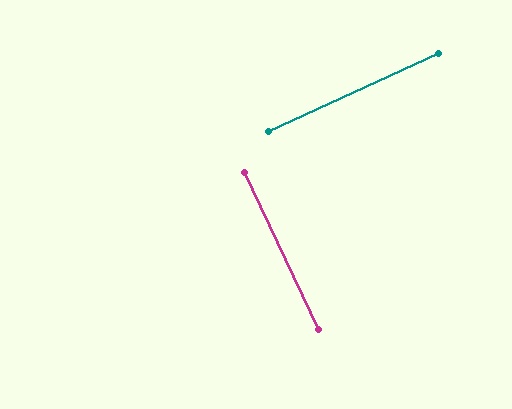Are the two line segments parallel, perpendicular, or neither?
Perpendicular — they meet at approximately 90°.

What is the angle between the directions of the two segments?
Approximately 90 degrees.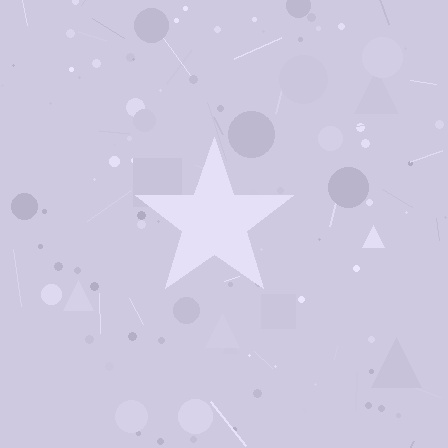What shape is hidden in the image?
A star is hidden in the image.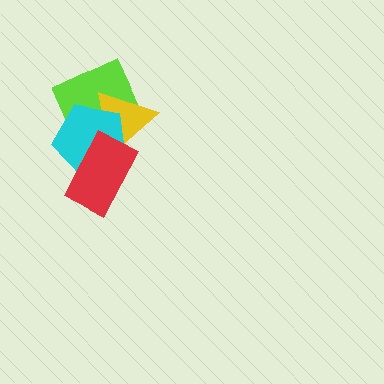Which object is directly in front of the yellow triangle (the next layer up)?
The cyan pentagon is directly in front of the yellow triangle.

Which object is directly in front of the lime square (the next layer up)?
The yellow triangle is directly in front of the lime square.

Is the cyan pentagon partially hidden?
Yes, it is partially covered by another shape.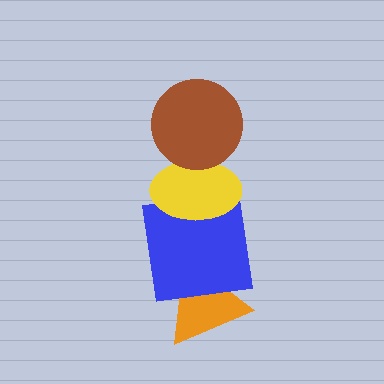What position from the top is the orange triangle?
The orange triangle is 4th from the top.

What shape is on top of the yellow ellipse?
The brown circle is on top of the yellow ellipse.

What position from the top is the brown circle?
The brown circle is 1st from the top.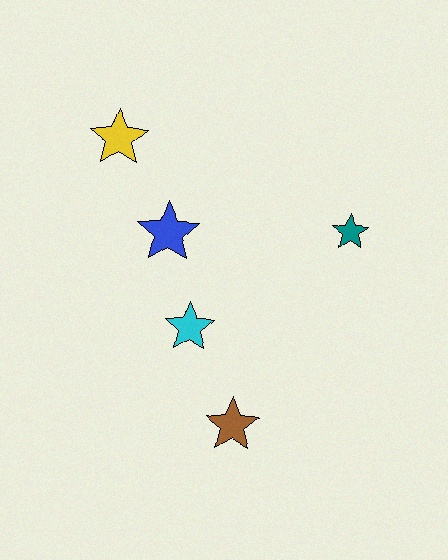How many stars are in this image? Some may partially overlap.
There are 5 stars.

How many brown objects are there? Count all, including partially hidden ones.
There is 1 brown object.